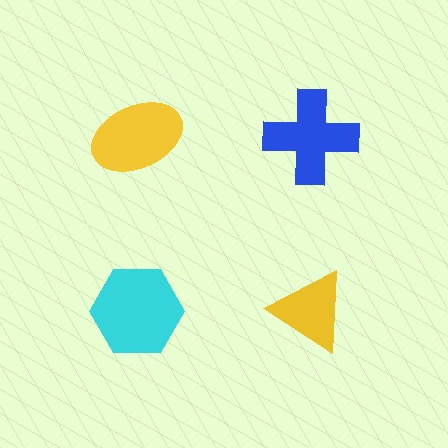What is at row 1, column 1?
A yellow ellipse.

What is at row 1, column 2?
A blue cross.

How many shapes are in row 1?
2 shapes.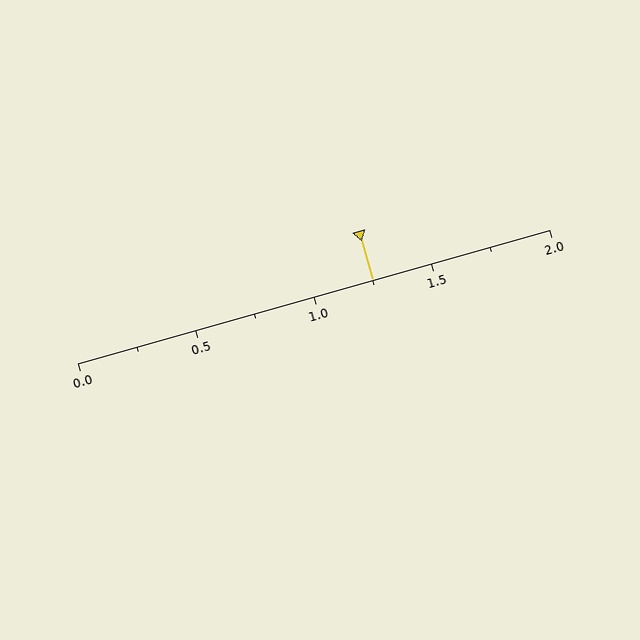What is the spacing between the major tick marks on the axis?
The major ticks are spaced 0.5 apart.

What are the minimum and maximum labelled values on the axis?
The axis runs from 0.0 to 2.0.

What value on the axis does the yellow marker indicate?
The marker indicates approximately 1.25.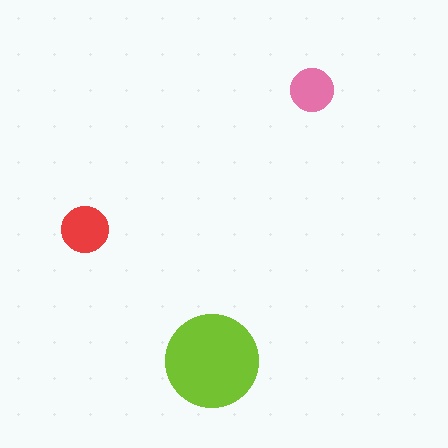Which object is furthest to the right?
The pink circle is rightmost.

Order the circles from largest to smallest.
the lime one, the red one, the pink one.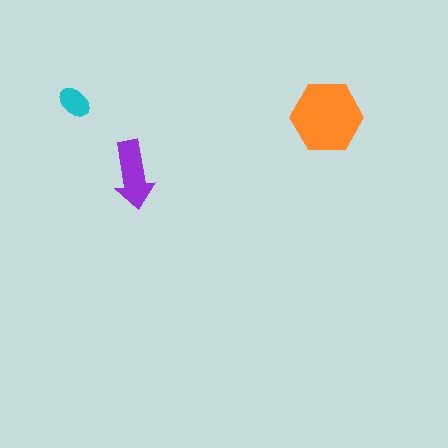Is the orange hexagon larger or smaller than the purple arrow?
Larger.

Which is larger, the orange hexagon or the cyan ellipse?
The orange hexagon.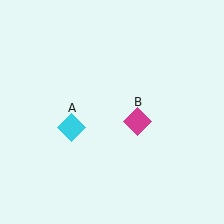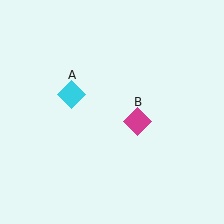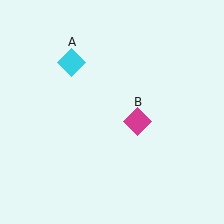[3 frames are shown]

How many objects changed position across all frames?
1 object changed position: cyan diamond (object A).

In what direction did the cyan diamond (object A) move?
The cyan diamond (object A) moved up.